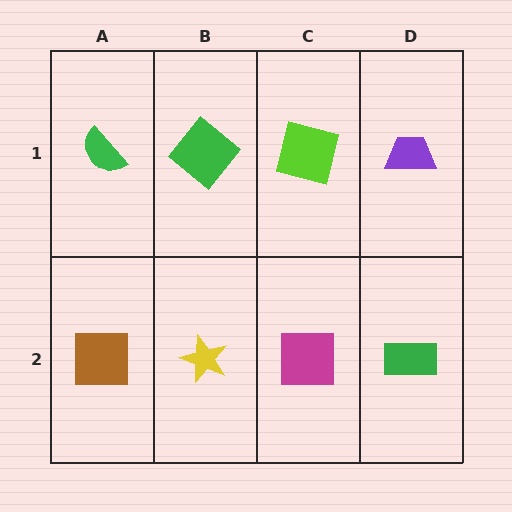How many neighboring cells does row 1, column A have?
2.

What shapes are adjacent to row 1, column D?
A green rectangle (row 2, column D), a lime square (row 1, column C).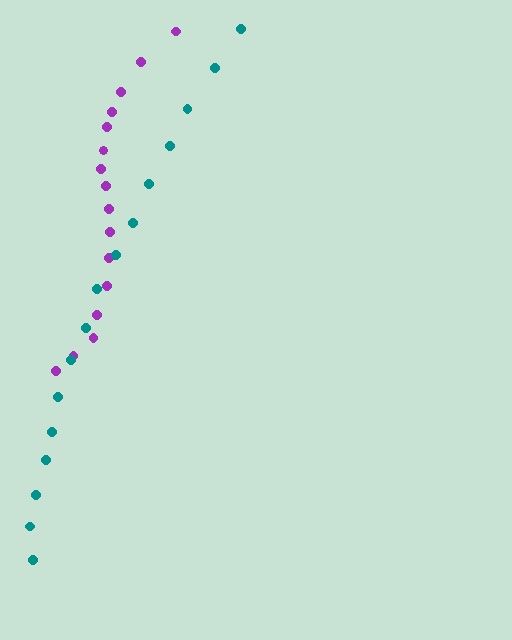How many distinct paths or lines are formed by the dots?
There are 2 distinct paths.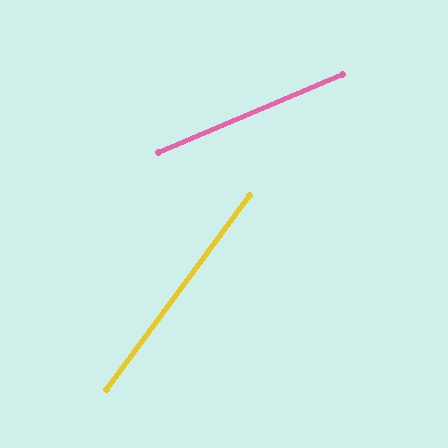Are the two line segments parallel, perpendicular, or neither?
Neither parallel nor perpendicular — they differ by about 31°.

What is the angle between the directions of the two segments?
Approximately 31 degrees.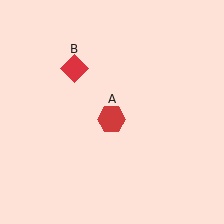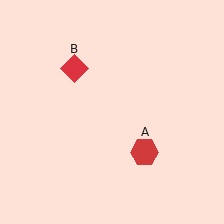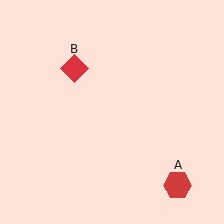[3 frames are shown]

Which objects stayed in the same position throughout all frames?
Red diamond (object B) remained stationary.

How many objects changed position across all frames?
1 object changed position: red hexagon (object A).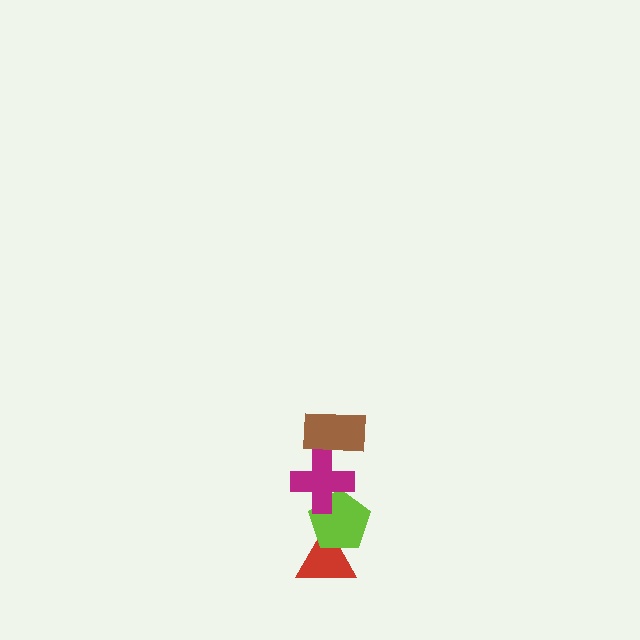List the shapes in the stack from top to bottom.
From top to bottom: the brown rectangle, the magenta cross, the lime pentagon, the red triangle.